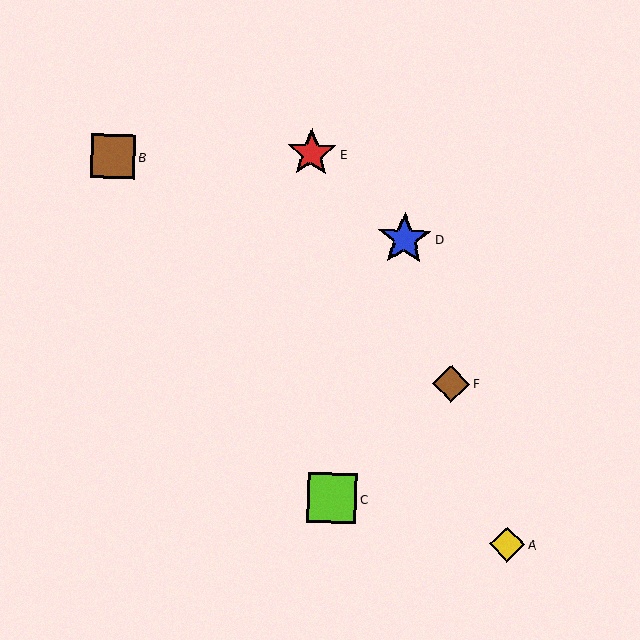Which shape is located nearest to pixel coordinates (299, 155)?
The red star (labeled E) at (312, 153) is nearest to that location.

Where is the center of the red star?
The center of the red star is at (312, 153).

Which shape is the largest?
The blue star (labeled D) is the largest.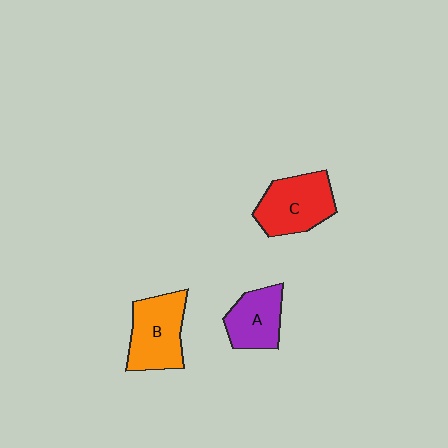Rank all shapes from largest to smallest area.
From largest to smallest: B (orange), C (red), A (purple).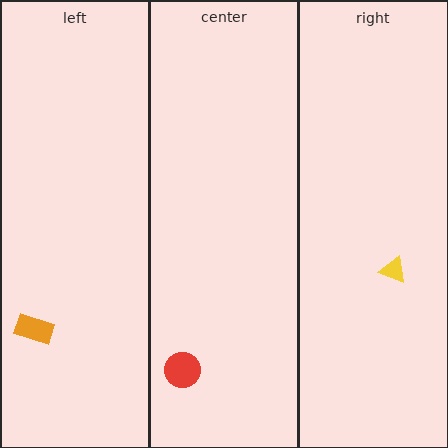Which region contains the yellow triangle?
The right region.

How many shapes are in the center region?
1.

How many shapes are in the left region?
1.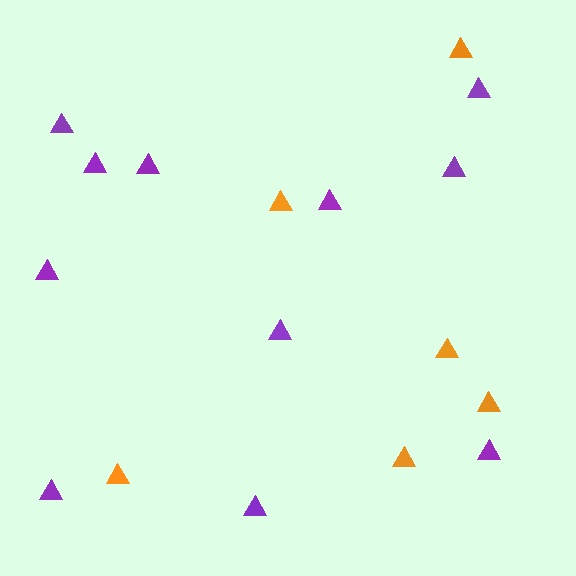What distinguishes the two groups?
There are 2 groups: one group of orange triangles (6) and one group of purple triangles (11).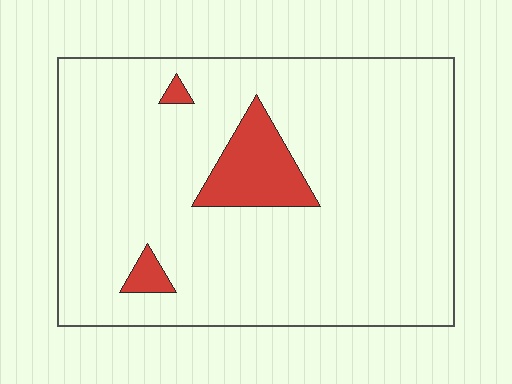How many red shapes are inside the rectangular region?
3.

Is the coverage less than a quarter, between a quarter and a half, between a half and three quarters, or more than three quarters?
Less than a quarter.